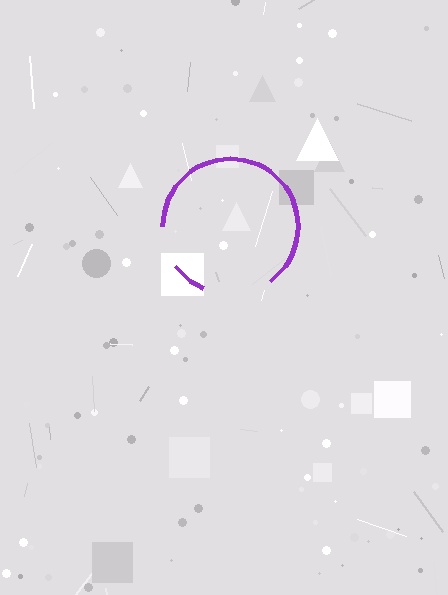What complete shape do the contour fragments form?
The contour fragments form a circle.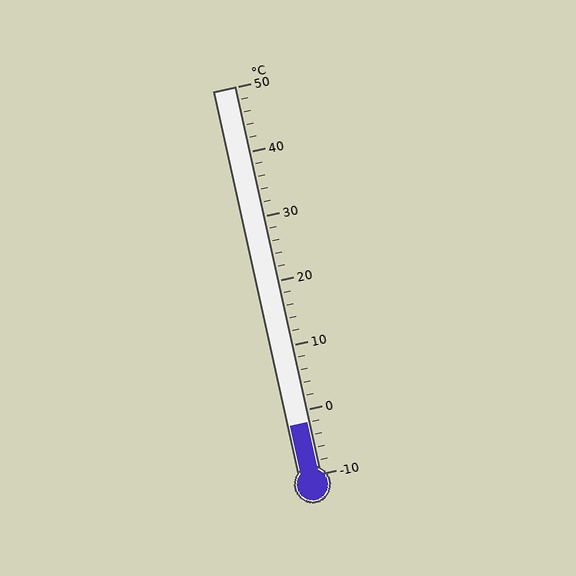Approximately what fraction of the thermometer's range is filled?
The thermometer is filled to approximately 15% of its range.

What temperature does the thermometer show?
The thermometer shows approximately -2°C.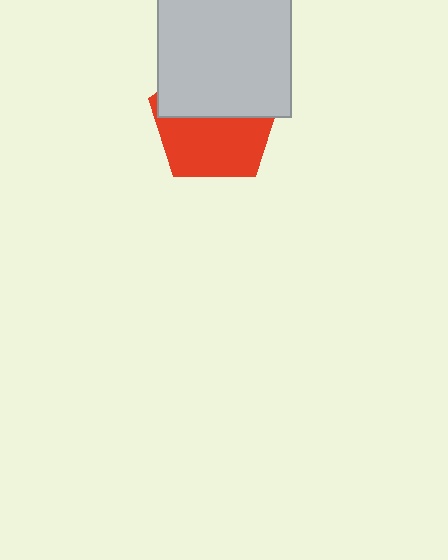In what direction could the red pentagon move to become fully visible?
The red pentagon could move down. That would shift it out from behind the light gray rectangle entirely.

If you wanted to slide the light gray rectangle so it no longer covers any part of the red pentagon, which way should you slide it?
Slide it up — that is the most direct way to separate the two shapes.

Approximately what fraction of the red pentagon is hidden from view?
Roughly 46% of the red pentagon is hidden behind the light gray rectangle.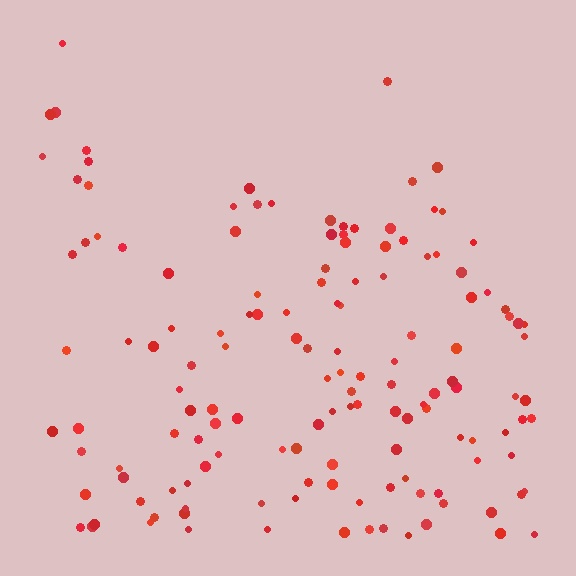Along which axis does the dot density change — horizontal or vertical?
Vertical.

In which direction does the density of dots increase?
From top to bottom, with the bottom side densest.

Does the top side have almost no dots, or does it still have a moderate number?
Still a moderate number, just noticeably fewer than the bottom.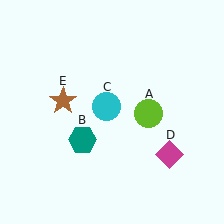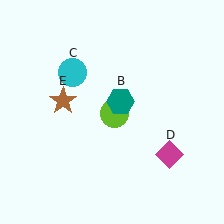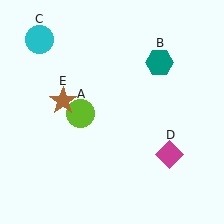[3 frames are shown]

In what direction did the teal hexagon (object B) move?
The teal hexagon (object B) moved up and to the right.